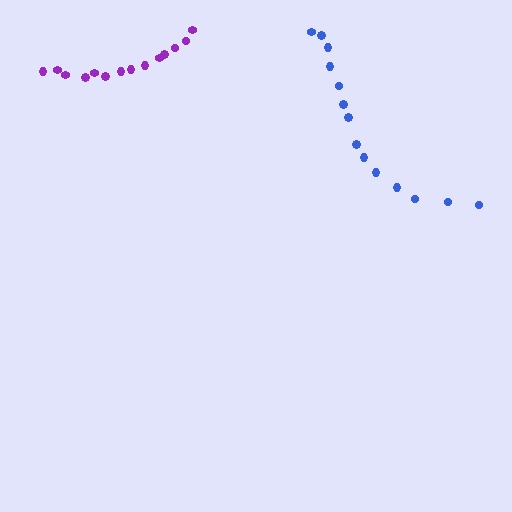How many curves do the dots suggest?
There are 2 distinct paths.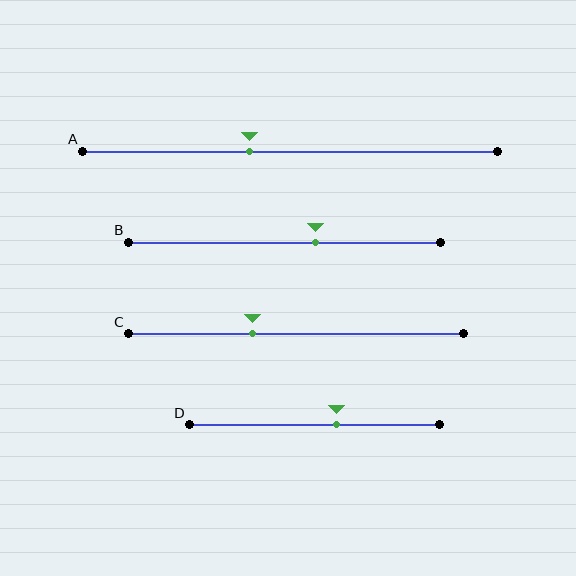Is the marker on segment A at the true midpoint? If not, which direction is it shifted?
No, the marker on segment A is shifted to the left by about 10% of the segment length.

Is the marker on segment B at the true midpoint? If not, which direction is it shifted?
No, the marker on segment B is shifted to the right by about 10% of the segment length.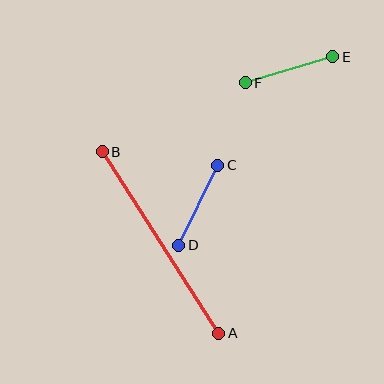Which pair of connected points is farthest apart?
Points A and B are farthest apart.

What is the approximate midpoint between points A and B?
The midpoint is at approximately (160, 242) pixels.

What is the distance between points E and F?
The distance is approximately 91 pixels.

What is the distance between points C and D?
The distance is approximately 89 pixels.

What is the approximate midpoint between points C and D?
The midpoint is at approximately (198, 205) pixels.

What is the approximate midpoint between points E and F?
The midpoint is at approximately (289, 70) pixels.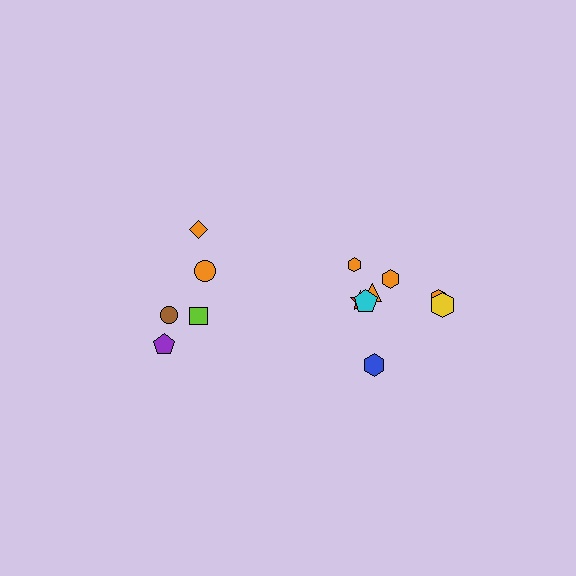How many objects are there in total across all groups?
There are 13 objects.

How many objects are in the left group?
There are 5 objects.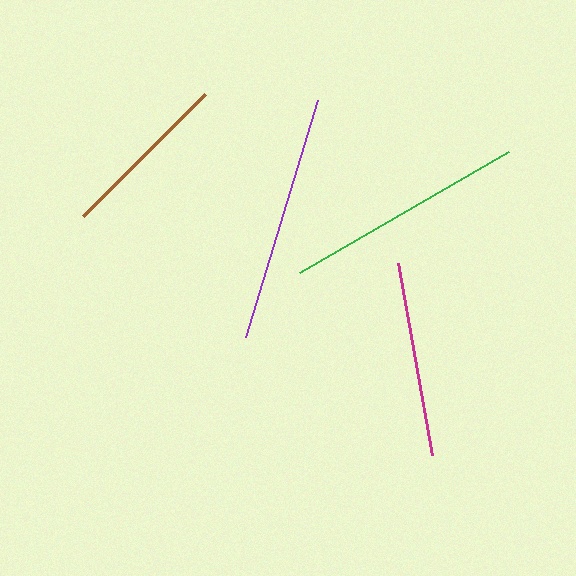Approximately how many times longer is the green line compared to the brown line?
The green line is approximately 1.4 times the length of the brown line.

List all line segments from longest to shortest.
From longest to shortest: purple, green, magenta, brown.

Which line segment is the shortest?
The brown line is the shortest at approximately 173 pixels.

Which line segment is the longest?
The purple line is the longest at approximately 247 pixels.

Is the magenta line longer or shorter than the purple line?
The purple line is longer than the magenta line.